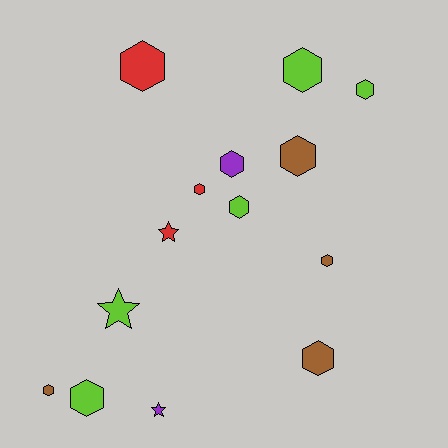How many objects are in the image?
There are 14 objects.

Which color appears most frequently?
Lime, with 5 objects.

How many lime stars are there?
There is 1 lime star.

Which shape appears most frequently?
Hexagon, with 11 objects.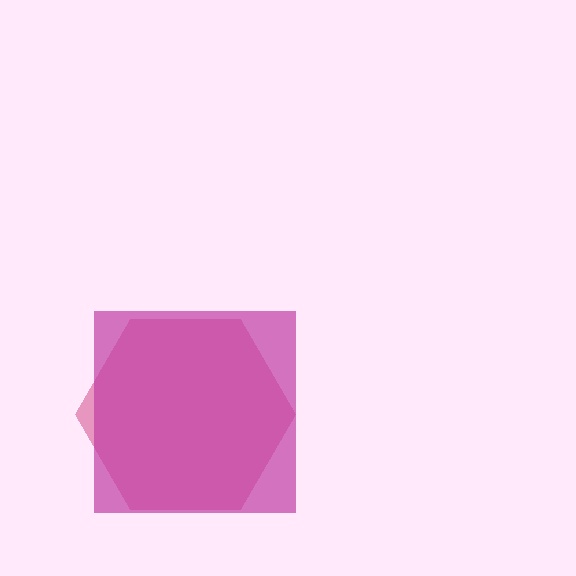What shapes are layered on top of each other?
The layered shapes are: a pink hexagon, a magenta square.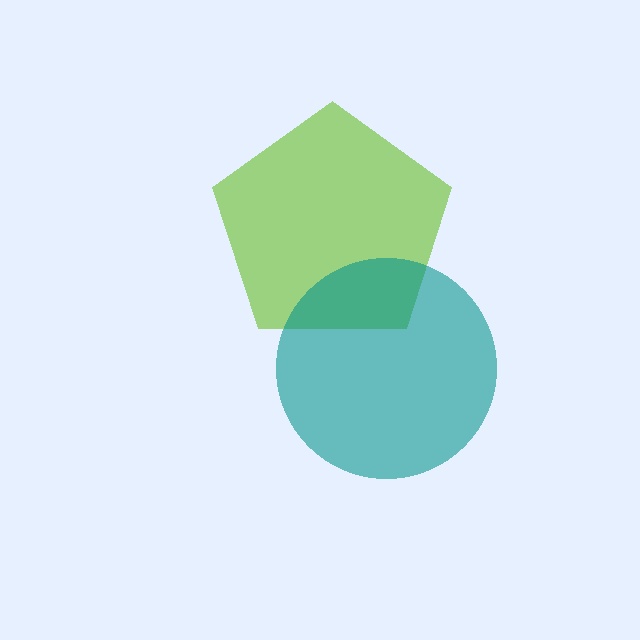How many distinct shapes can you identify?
There are 2 distinct shapes: a lime pentagon, a teal circle.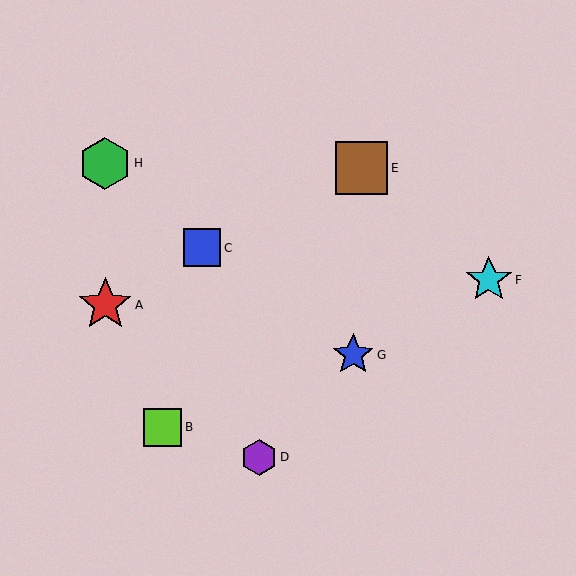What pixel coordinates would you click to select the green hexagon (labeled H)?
Click at (105, 163) to select the green hexagon H.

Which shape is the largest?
The red star (labeled A) is the largest.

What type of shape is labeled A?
Shape A is a red star.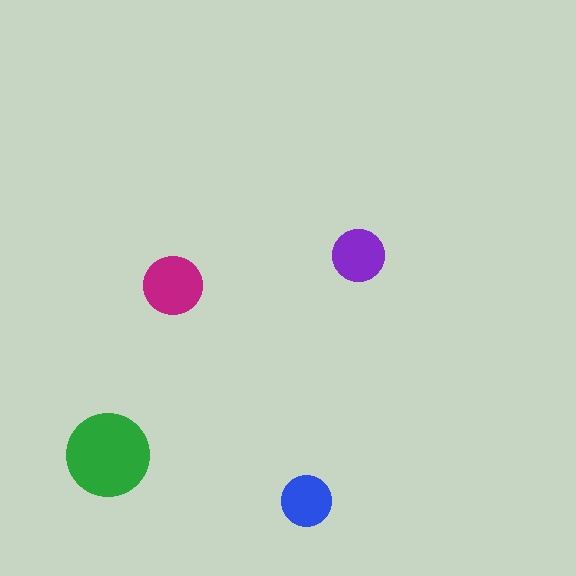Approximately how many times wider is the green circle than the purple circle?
About 1.5 times wider.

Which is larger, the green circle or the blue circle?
The green one.